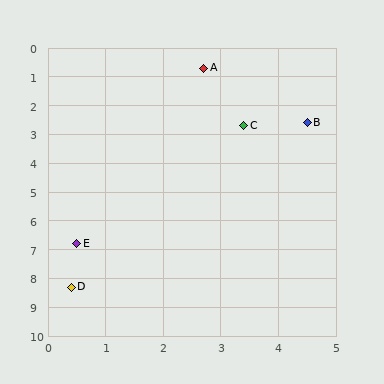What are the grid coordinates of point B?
Point B is at approximately (4.5, 2.6).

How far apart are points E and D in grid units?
Points E and D are about 1.5 grid units apart.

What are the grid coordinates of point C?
Point C is at approximately (3.4, 2.7).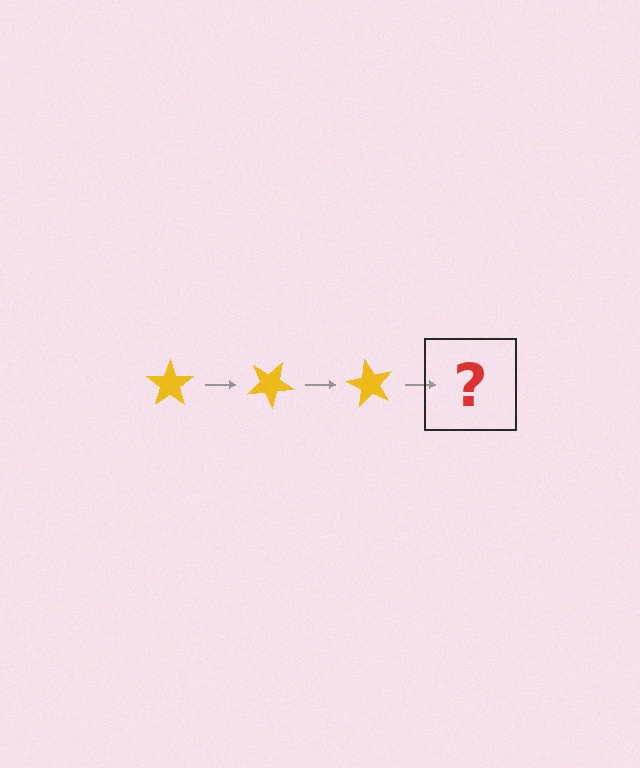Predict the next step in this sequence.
The next step is a yellow star rotated 90 degrees.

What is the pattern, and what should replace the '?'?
The pattern is that the star rotates 30 degrees each step. The '?' should be a yellow star rotated 90 degrees.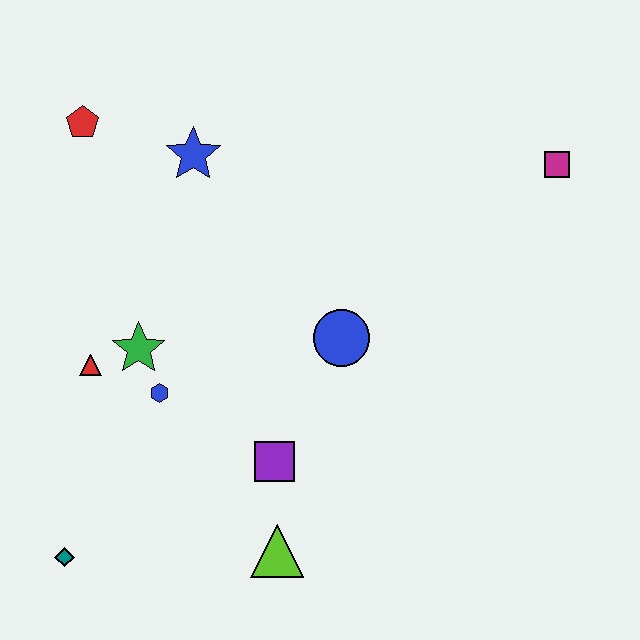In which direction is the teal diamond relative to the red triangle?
The teal diamond is below the red triangle.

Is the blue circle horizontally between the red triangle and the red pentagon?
No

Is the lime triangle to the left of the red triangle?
No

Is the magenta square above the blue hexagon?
Yes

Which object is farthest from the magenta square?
The teal diamond is farthest from the magenta square.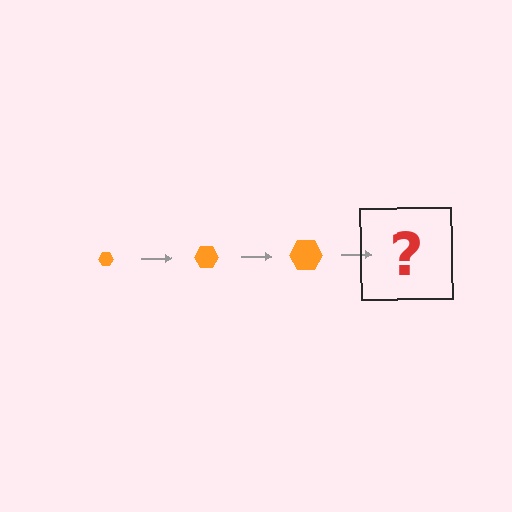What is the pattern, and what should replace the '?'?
The pattern is that the hexagon gets progressively larger each step. The '?' should be an orange hexagon, larger than the previous one.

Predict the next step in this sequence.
The next step is an orange hexagon, larger than the previous one.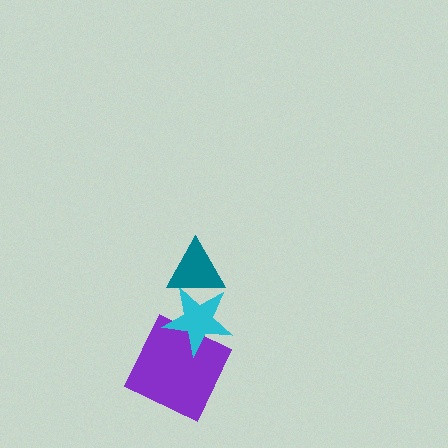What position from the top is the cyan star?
The cyan star is 2nd from the top.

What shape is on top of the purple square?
The cyan star is on top of the purple square.